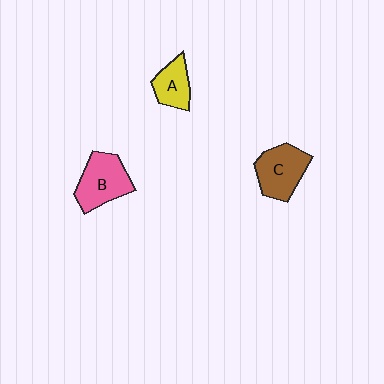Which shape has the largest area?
Shape B (pink).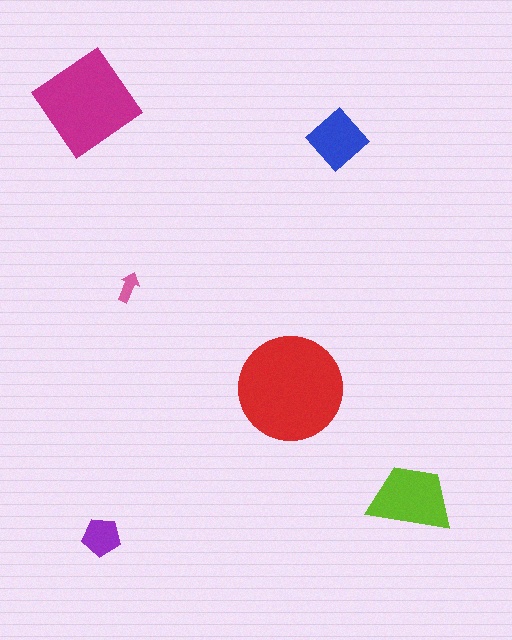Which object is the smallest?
The pink arrow.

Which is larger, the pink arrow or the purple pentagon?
The purple pentagon.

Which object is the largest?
The red circle.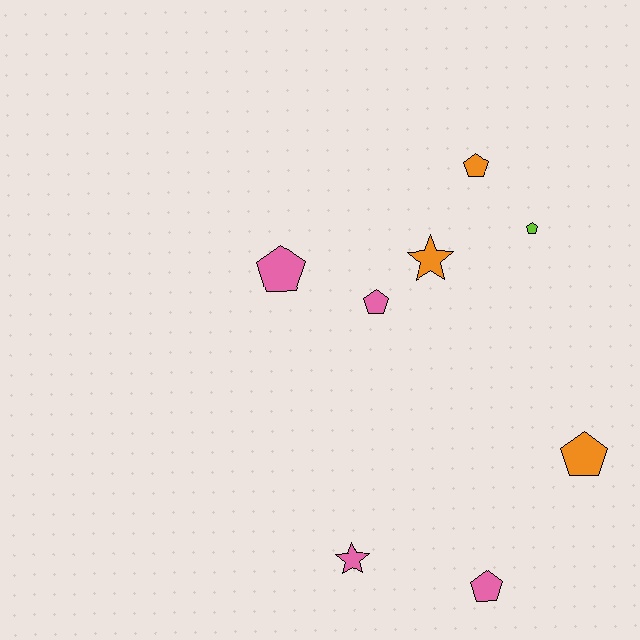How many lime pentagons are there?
There is 1 lime pentagon.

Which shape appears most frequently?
Pentagon, with 6 objects.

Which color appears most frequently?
Pink, with 4 objects.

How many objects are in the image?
There are 8 objects.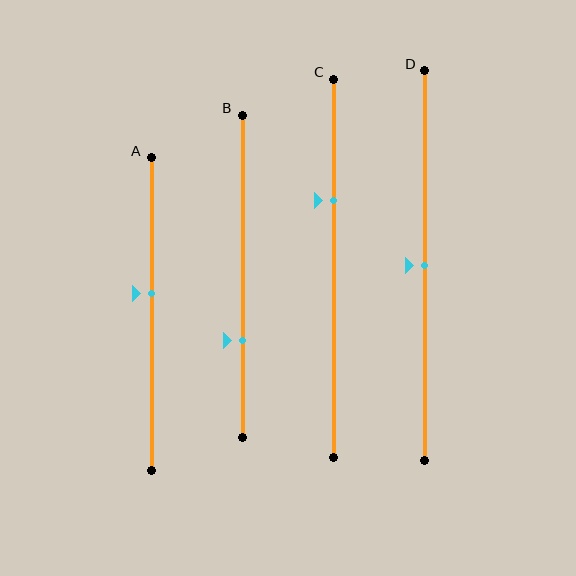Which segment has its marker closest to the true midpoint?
Segment D has its marker closest to the true midpoint.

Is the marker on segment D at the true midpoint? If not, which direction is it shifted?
Yes, the marker on segment D is at the true midpoint.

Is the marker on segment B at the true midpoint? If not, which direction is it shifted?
No, the marker on segment B is shifted downward by about 20% of the segment length.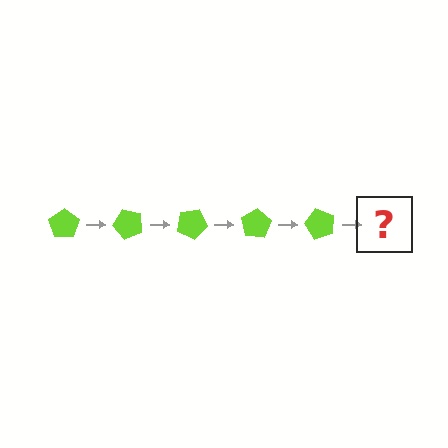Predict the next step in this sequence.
The next step is a lime pentagon rotated 250 degrees.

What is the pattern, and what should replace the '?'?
The pattern is that the pentagon rotates 50 degrees each step. The '?' should be a lime pentagon rotated 250 degrees.